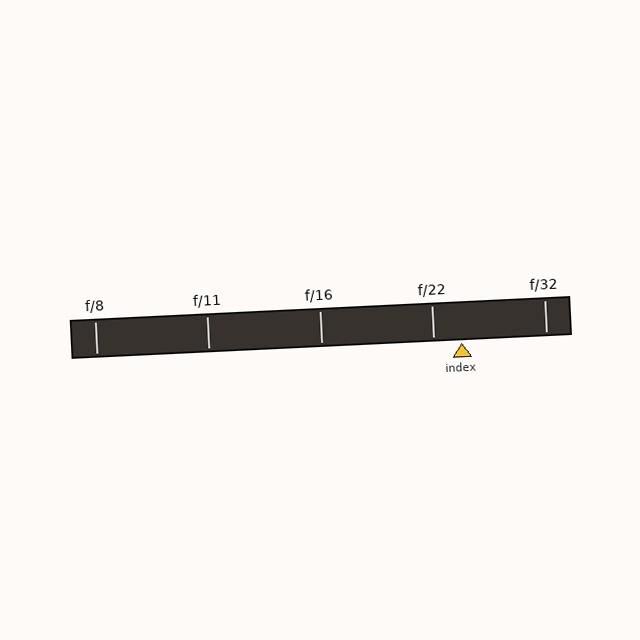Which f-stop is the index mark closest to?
The index mark is closest to f/22.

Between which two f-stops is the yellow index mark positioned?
The index mark is between f/22 and f/32.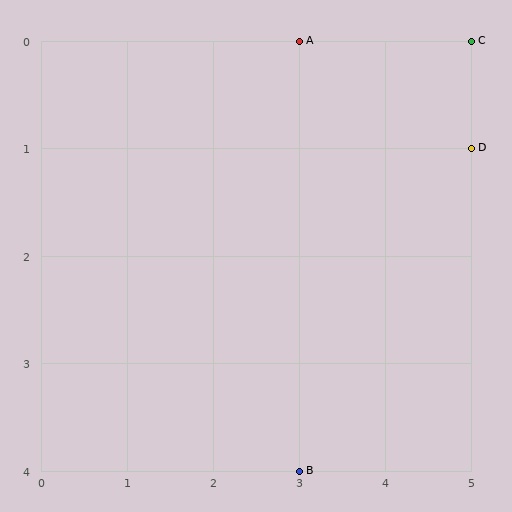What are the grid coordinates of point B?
Point B is at grid coordinates (3, 4).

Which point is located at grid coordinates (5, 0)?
Point C is at (5, 0).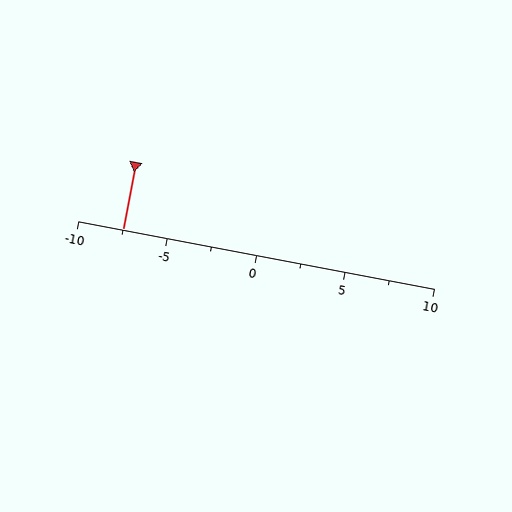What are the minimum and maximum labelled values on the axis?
The axis runs from -10 to 10.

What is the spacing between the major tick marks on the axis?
The major ticks are spaced 5 apart.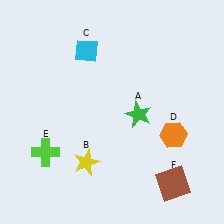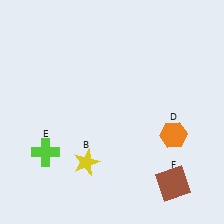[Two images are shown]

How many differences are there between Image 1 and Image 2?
There are 2 differences between the two images.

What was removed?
The cyan diamond (C), the green star (A) were removed in Image 2.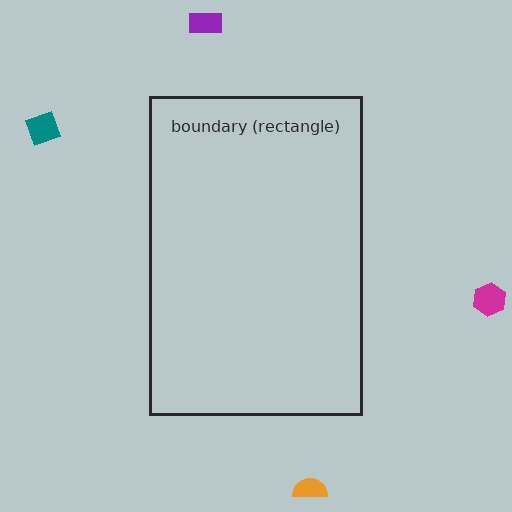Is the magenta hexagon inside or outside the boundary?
Outside.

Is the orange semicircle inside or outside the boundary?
Outside.